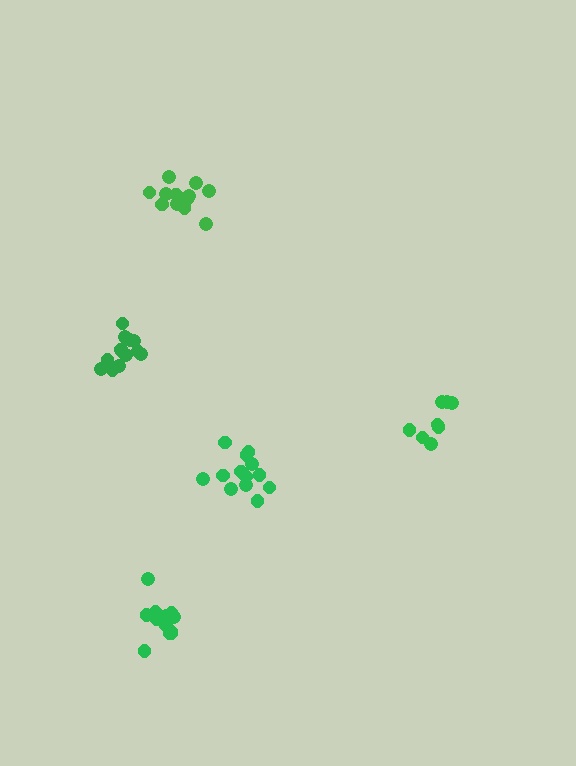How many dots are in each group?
Group 1: 12 dots, Group 2: 8 dots, Group 3: 13 dots, Group 4: 12 dots, Group 5: 13 dots (58 total).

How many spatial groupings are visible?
There are 5 spatial groupings.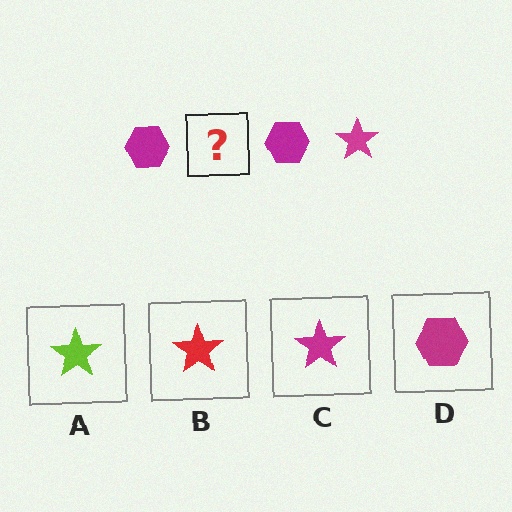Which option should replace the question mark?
Option C.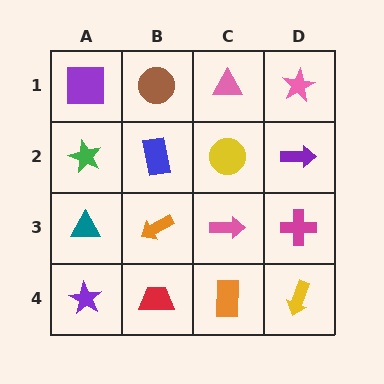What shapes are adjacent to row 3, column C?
A yellow circle (row 2, column C), an orange rectangle (row 4, column C), an orange arrow (row 3, column B), a magenta cross (row 3, column D).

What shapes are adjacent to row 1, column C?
A yellow circle (row 2, column C), a brown circle (row 1, column B), a pink star (row 1, column D).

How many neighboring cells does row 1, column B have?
3.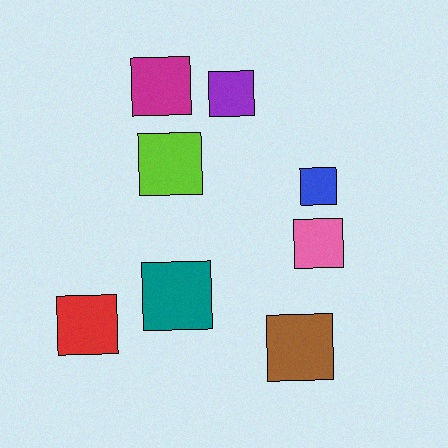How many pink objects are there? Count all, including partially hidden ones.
There is 1 pink object.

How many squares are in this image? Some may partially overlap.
There are 8 squares.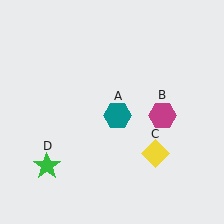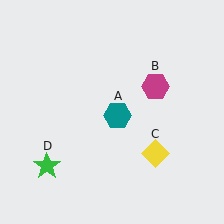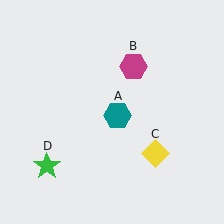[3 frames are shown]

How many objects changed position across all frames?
1 object changed position: magenta hexagon (object B).